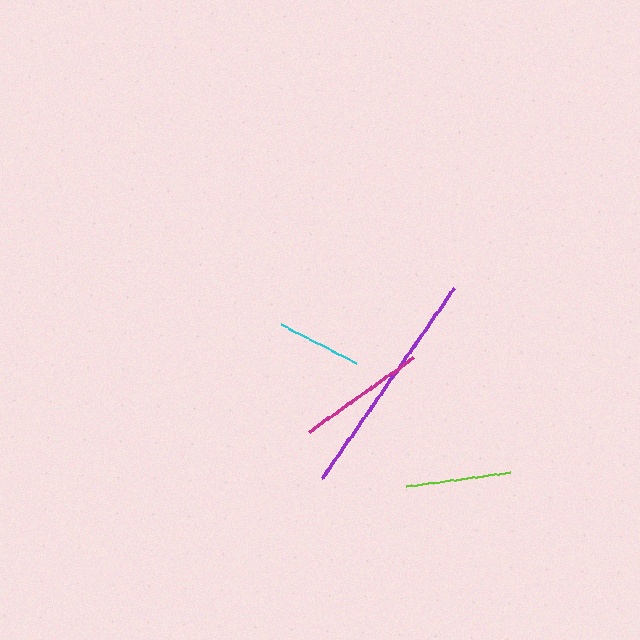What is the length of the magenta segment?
The magenta segment is approximately 129 pixels long.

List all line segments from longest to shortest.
From longest to shortest: purple, magenta, lime, cyan.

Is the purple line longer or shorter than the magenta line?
The purple line is longer than the magenta line.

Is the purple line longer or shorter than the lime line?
The purple line is longer than the lime line.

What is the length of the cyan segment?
The cyan segment is approximately 84 pixels long.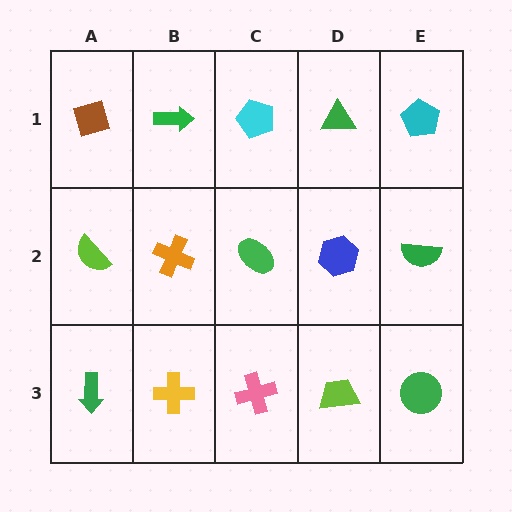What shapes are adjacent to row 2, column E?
A cyan pentagon (row 1, column E), a green circle (row 3, column E), a blue hexagon (row 2, column D).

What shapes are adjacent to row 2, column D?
A green triangle (row 1, column D), a lime trapezoid (row 3, column D), a green ellipse (row 2, column C), a green semicircle (row 2, column E).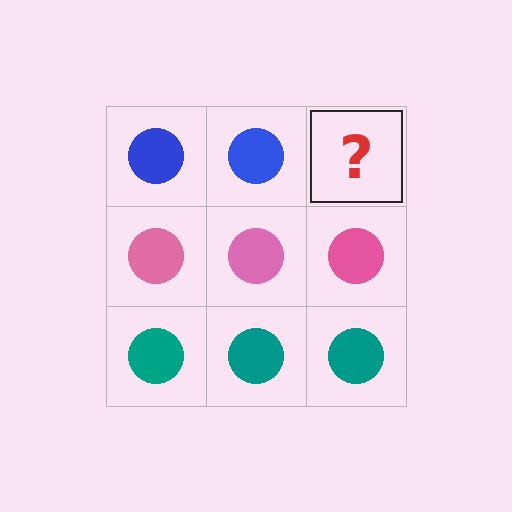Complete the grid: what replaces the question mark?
The question mark should be replaced with a blue circle.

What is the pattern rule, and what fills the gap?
The rule is that each row has a consistent color. The gap should be filled with a blue circle.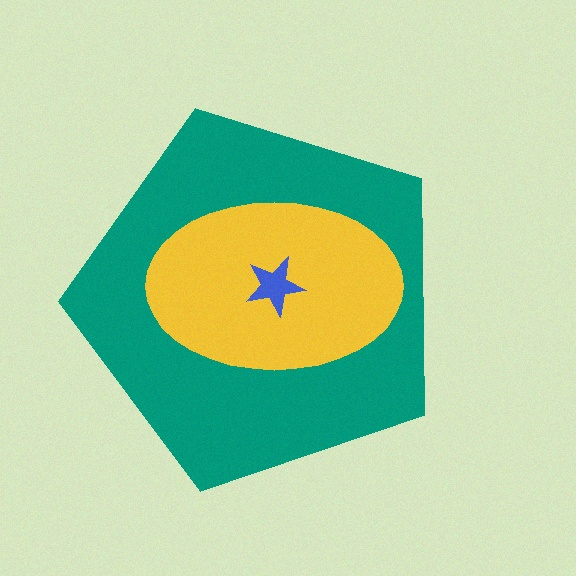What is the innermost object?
The blue star.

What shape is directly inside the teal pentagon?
The yellow ellipse.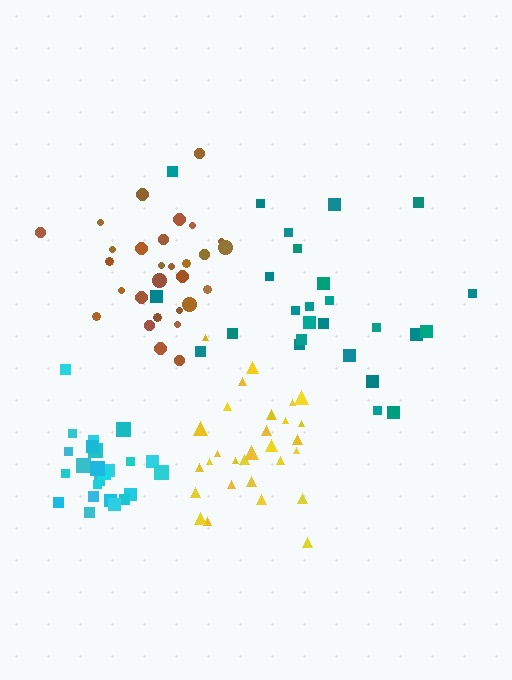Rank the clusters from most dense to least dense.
cyan, yellow, brown, teal.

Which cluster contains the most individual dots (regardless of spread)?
Yellow (29).